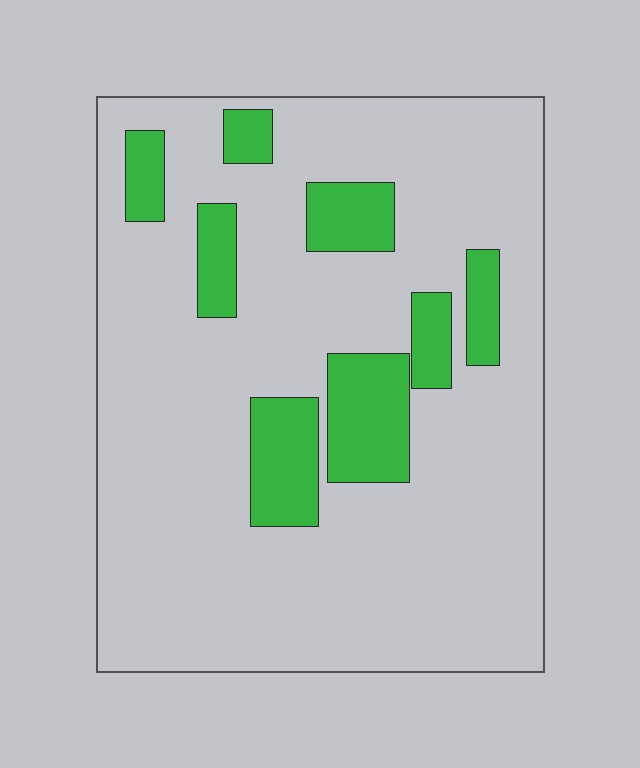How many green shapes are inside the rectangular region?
8.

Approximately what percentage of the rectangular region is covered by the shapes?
Approximately 15%.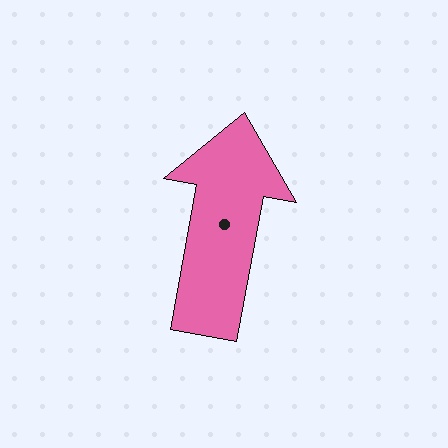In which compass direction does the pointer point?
North.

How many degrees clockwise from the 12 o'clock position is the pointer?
Approximately 10 degrees.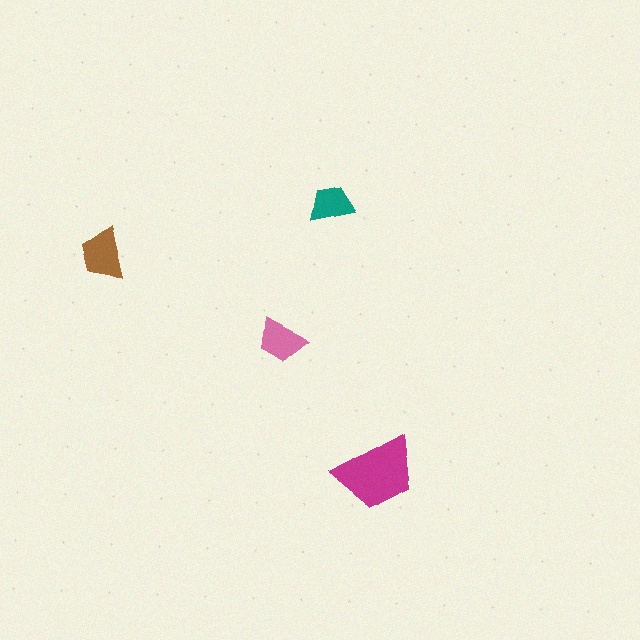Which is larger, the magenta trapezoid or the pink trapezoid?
The magenta one.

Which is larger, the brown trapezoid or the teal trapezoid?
The brown one.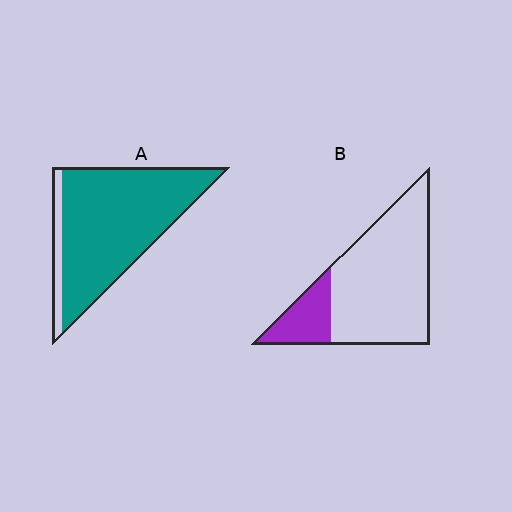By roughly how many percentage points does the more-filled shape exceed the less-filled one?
By roughly 70 percentage points (A over B).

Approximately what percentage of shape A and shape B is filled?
A is approximately 90% and B is approximately 20%.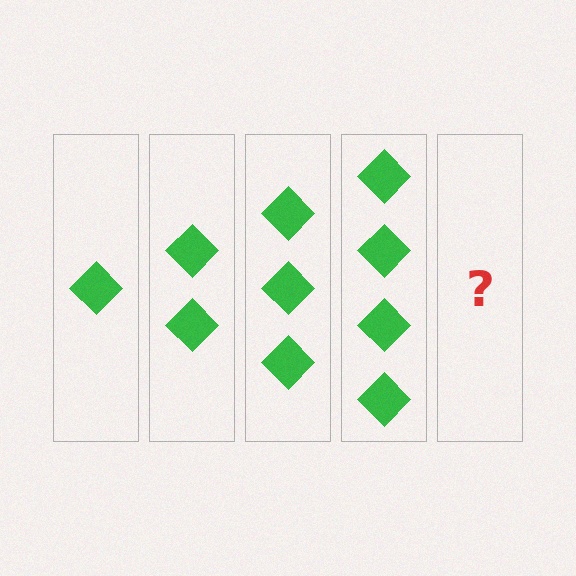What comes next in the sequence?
The next element should be 5 diamonds.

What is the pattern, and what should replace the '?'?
The pattern is that each step adds one more diamond. The '?' should be 5 diamonds.